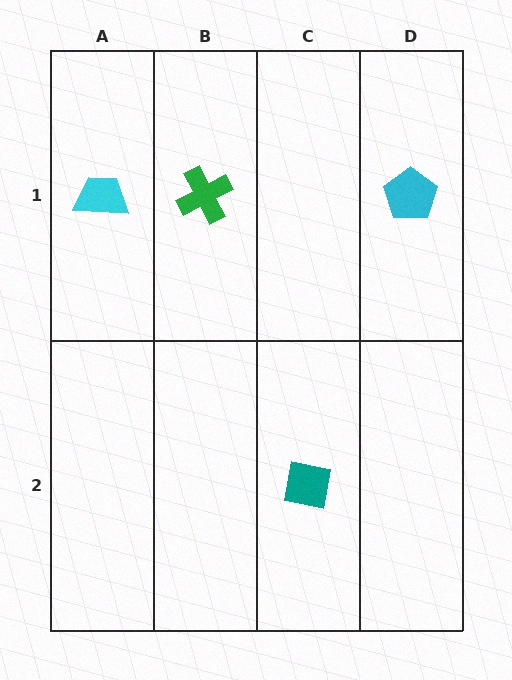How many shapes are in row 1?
3 shapes.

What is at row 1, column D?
A cyan pentagon.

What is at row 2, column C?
A teal square.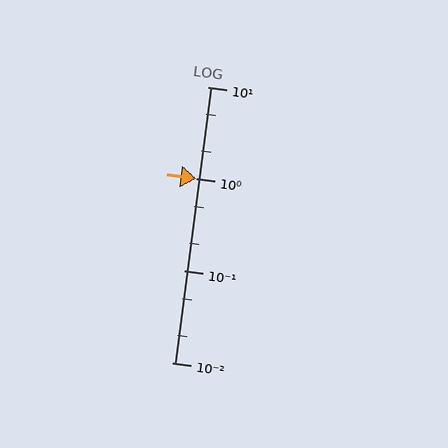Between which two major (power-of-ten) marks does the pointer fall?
The pointer is between 1 and 10.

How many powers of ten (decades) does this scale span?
The scale spans 3 decades, from 0.01 to 10.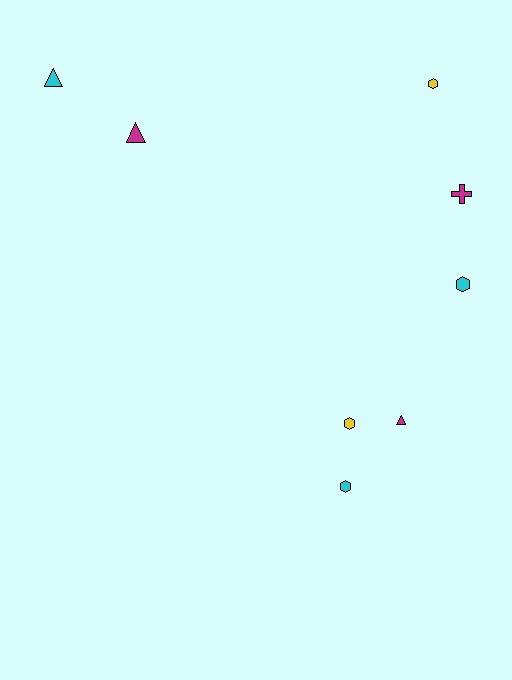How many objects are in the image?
There are 8 objects.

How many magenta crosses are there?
There is 1 magenta cross.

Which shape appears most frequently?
Hexagon, with 4 objects.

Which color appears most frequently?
Magenta, with 3 objects.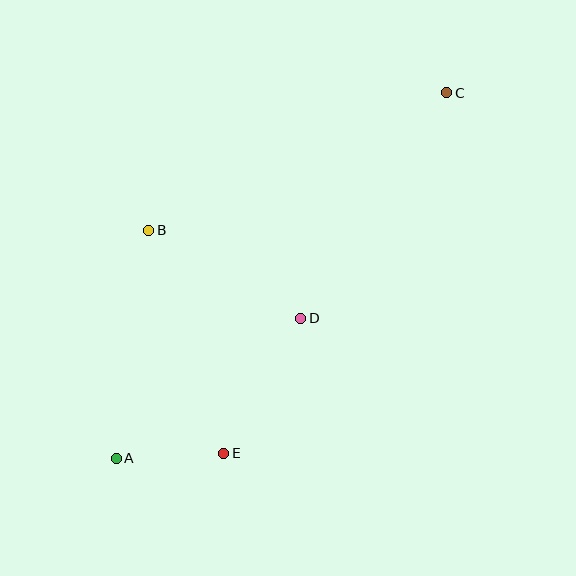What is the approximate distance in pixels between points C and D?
The distance between C and D is approximately 268 pixels.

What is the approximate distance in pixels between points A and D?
The distance between A and D is approximately 232 pixels.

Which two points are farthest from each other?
Points A and C are farthest from each other.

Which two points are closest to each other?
Points A and E are closest to each other.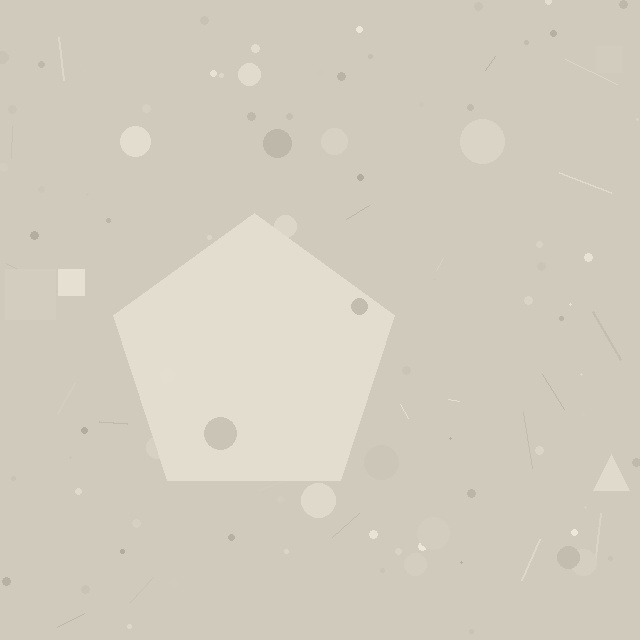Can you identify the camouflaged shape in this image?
The camouflaged shape is a pentagon.